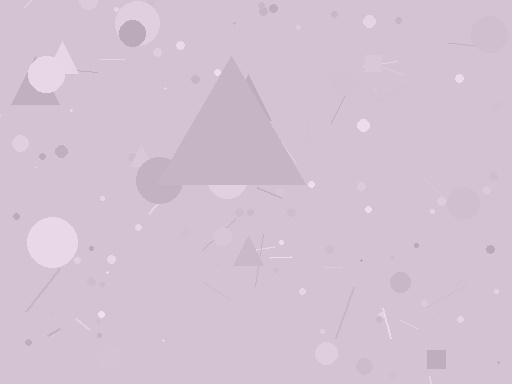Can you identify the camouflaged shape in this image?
The camouflaged shape is a triangle.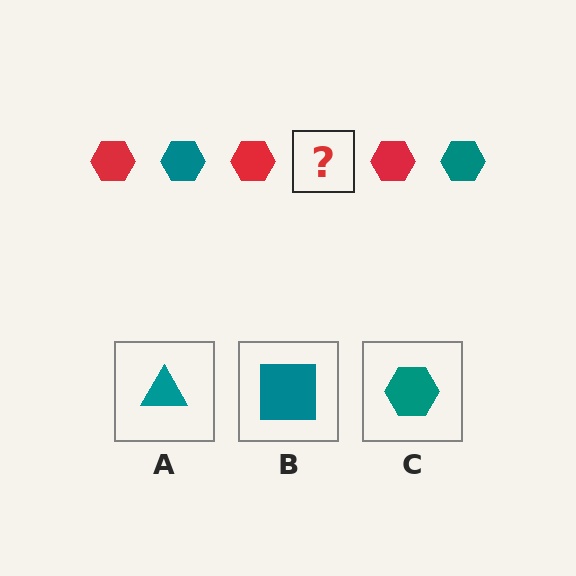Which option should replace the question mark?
Option C.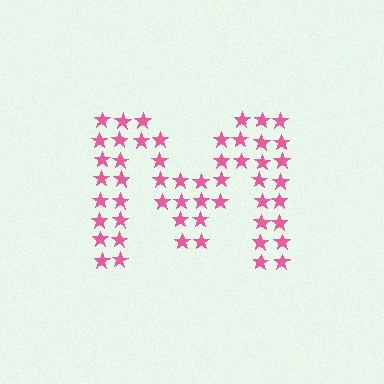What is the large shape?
The large shape is the letter M.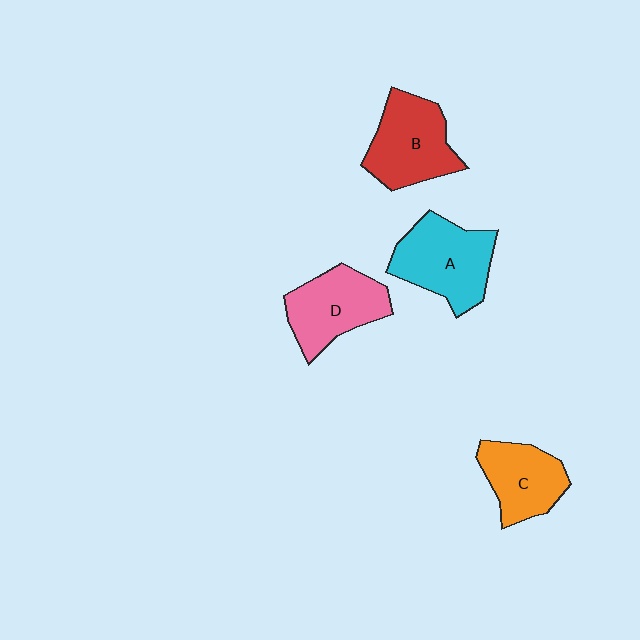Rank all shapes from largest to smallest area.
From largest to smallest: A (cyan), B (red), D (pink), C (orange).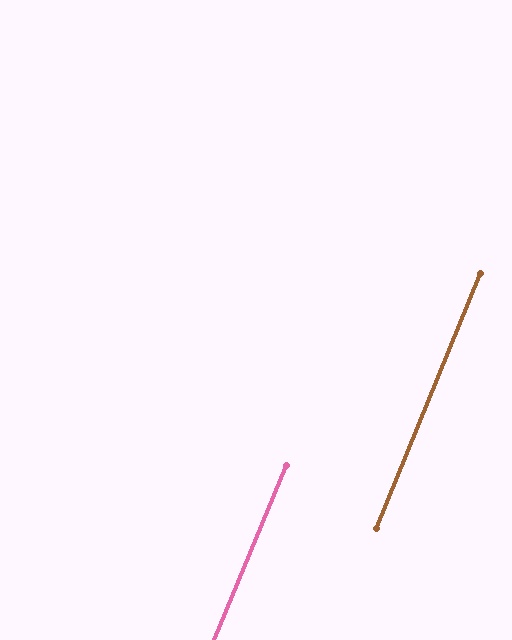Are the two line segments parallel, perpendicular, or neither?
Parallel — their directions differ by only 0.1°.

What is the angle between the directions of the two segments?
Approximately 0 degrees.